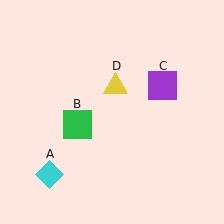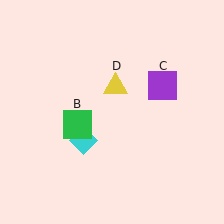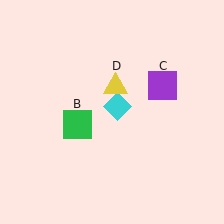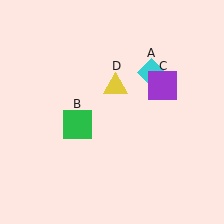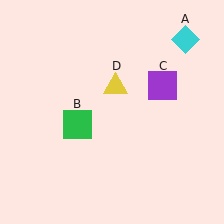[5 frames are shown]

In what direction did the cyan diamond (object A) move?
The cyan diamond (object A) moved up and to the right.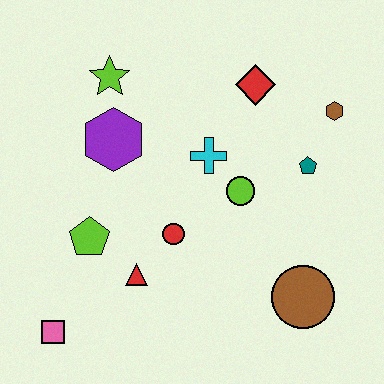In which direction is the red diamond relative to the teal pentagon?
The red diamond is above the teal pentagon.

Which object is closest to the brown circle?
The lime circle is closest to the brown circle.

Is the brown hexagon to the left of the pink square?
No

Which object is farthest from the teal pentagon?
The pink square is farthest from the teal pentagon.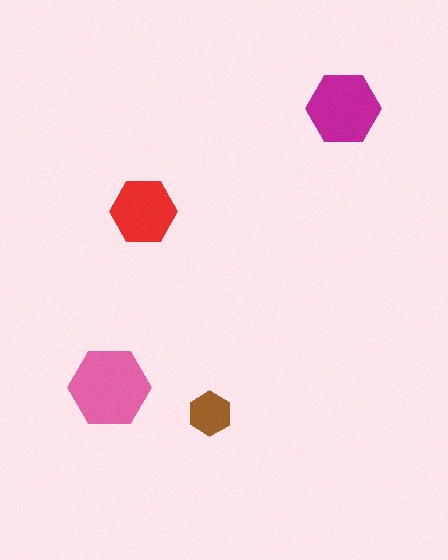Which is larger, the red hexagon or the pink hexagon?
The pink one.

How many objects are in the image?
There are 4 objects in the image.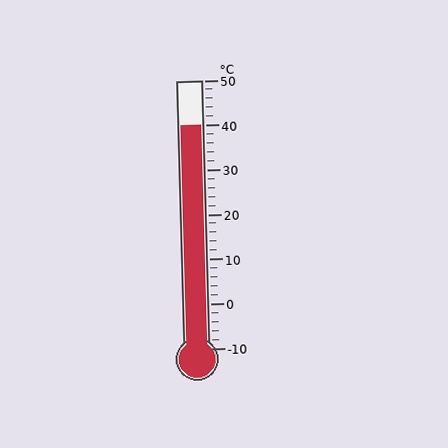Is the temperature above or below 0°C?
The temperature is above 0°C.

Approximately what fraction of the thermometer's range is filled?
The thermometer is filled to approximately 85% of its range.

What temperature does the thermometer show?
The thermometer shows approximately 40°C.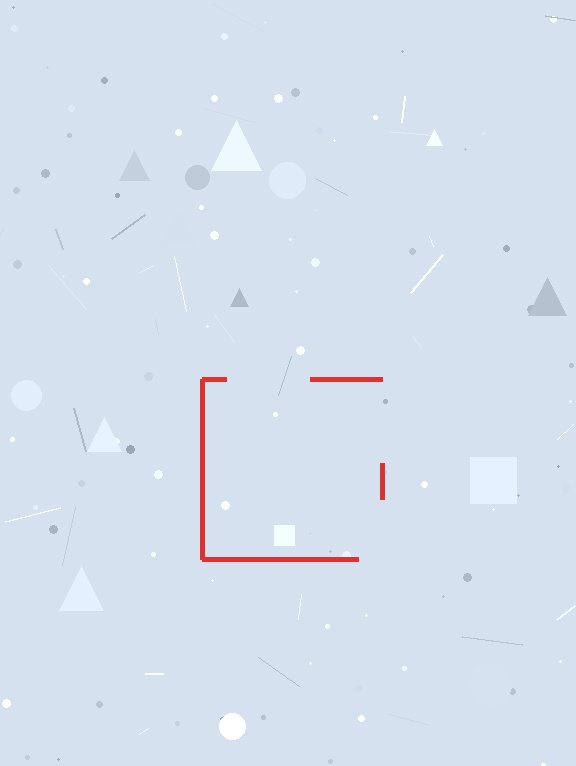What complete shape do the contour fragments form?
The contour fragments form a square.